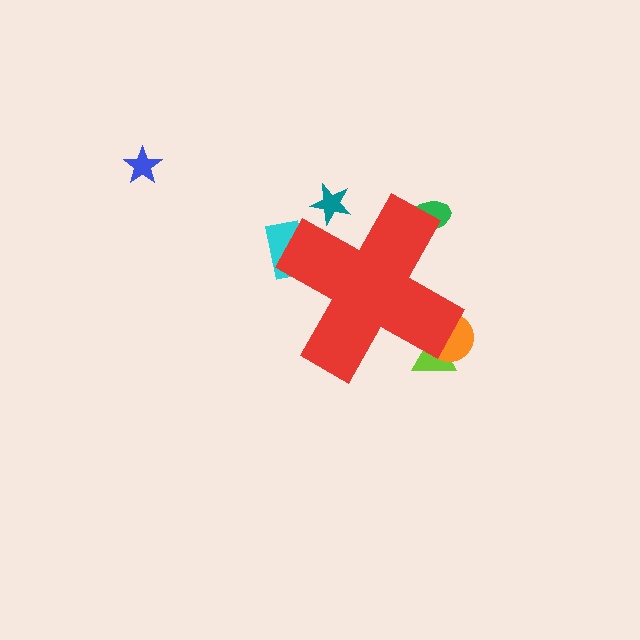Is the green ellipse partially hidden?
Yes, the green ellipse is partially hidden behind the red cross.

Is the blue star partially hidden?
No, the blue star is fully visible.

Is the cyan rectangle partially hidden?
Yes, the cyan rectangle is partially hidden behind the red cross.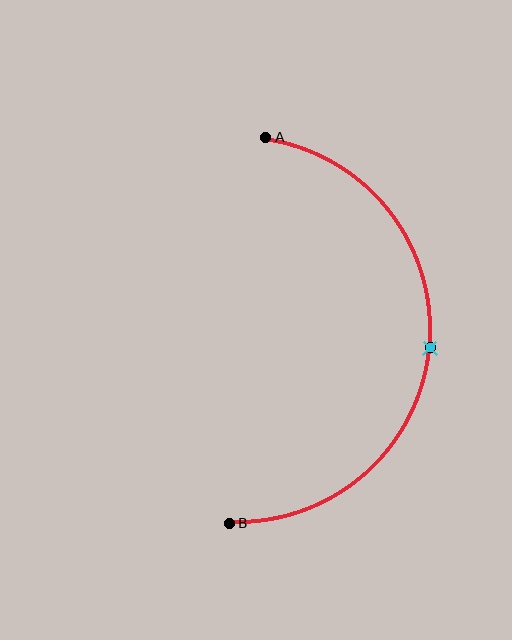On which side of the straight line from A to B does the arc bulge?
The arc bulges to the right of the straight line connecting A and B.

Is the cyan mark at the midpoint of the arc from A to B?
Yes. The cyan mark lies on the arc at equal arc-length from both A and B — it is the arc midpoint.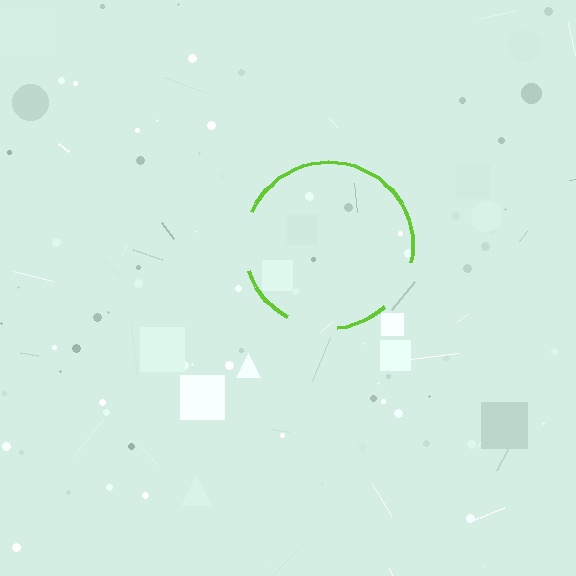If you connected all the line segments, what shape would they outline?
They would outline a circle.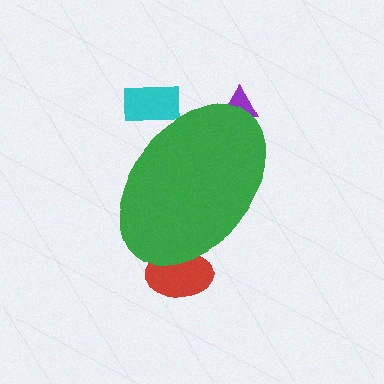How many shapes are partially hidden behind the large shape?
3 shapes are partially hidden.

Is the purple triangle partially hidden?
Yes, the purple triangle is partially hidden behind the green ellipse.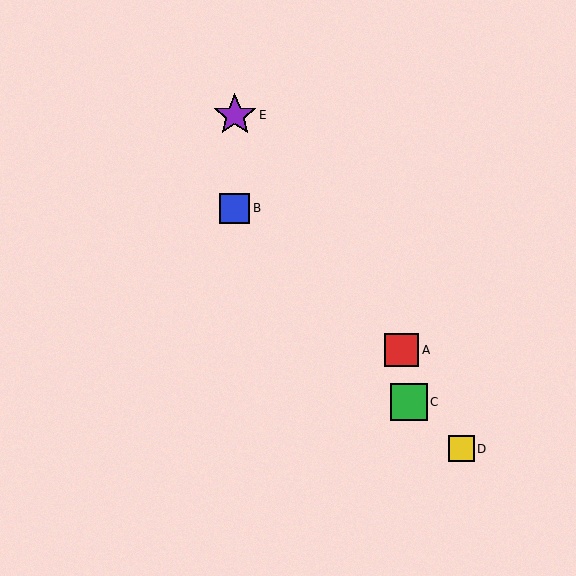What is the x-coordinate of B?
Object B is at x≈235.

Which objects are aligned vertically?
Objects B, E are aligned vertically.